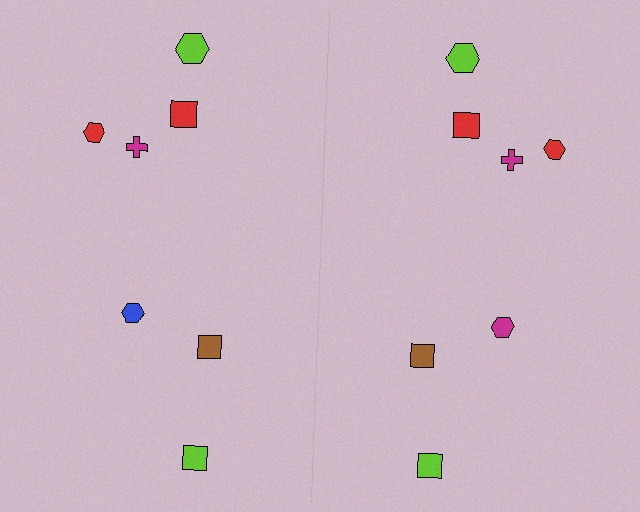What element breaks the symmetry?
The magenta hexagon on the right side breaks the symmetry — its mirror counterpart is blue.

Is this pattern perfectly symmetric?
No, the pattern is not perfectly symmetric. The magenta hexagon on the right side breaks the symmetry — its mirror counterpart is blue.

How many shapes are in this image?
There are 14 shapes in this image.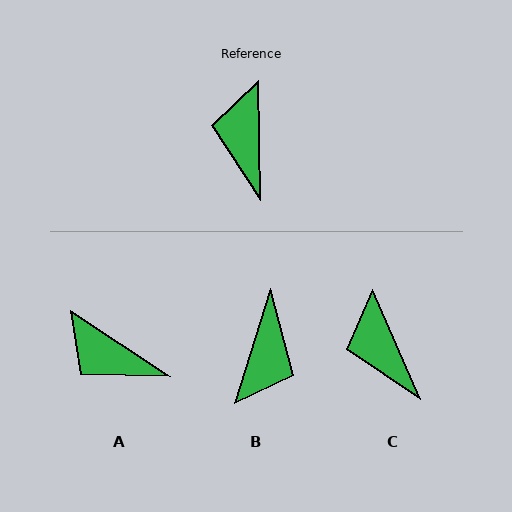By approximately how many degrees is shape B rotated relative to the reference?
Approximately 162 degrees counter-clockwise.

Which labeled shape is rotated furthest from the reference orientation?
B, about 162 degrees away.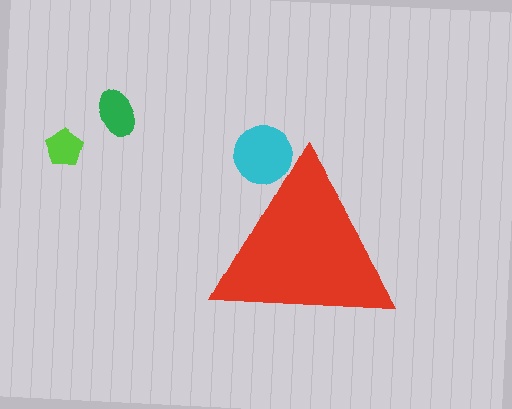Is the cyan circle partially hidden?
Yes, the cyan circle is partially hidden behind the red triangle.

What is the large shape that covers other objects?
A red triangle.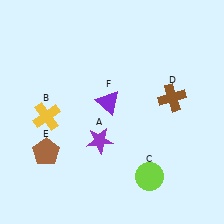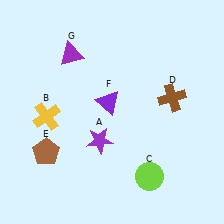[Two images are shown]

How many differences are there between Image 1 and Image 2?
There is 1 difference between the two images.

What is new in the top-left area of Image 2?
A purple triangle (G) was added in the top-left area of Image 2.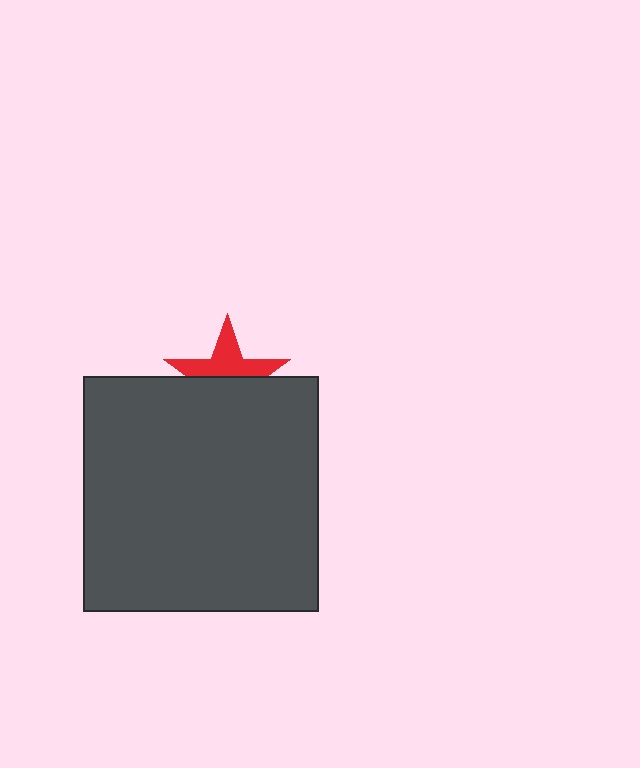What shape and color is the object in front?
The object in front is a dark gray square.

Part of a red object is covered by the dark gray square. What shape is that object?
It is a star.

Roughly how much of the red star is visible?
About half of it is visible (roughly 47%).